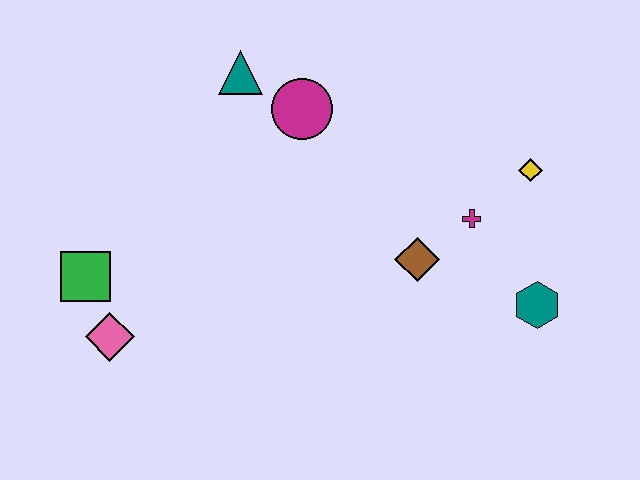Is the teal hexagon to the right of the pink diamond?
Yes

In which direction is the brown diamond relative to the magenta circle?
The brown diamond is below the magenta circle.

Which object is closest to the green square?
The pink diamond is closest to the green square.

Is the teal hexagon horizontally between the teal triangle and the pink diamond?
No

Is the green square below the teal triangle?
Yes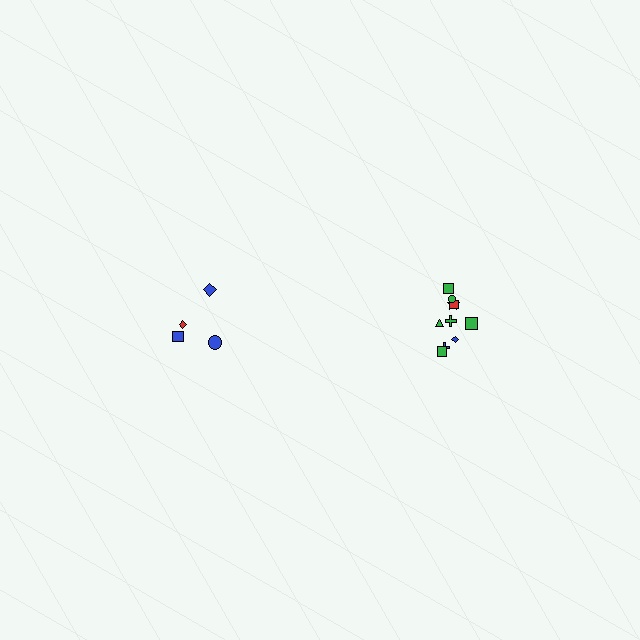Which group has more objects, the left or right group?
The right group.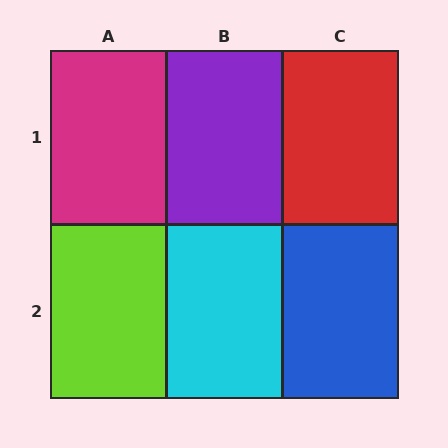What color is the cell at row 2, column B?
Cyan.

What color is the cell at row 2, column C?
Blue.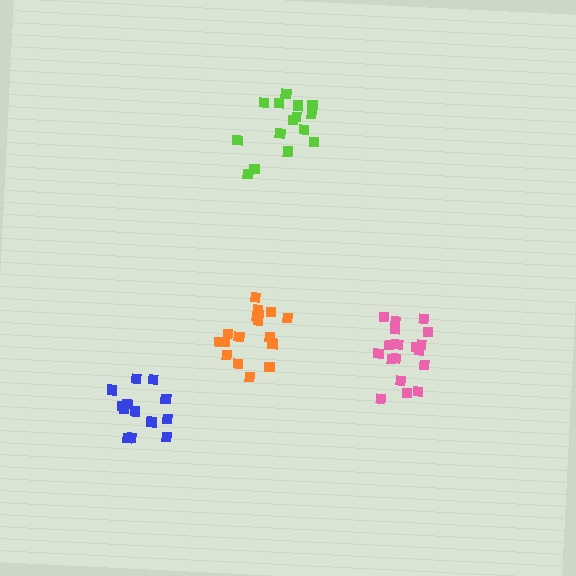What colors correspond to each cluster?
The clusters are colored: orange, lime, blue, pink.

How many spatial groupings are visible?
There are 4 spatial groupings.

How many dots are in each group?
Group 1: 17 dots, Group 2: 15 dots, Group 3: 13 dots, Group 4: 19 dots (64 total).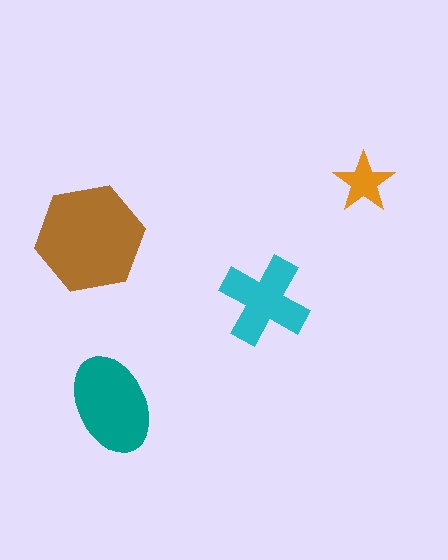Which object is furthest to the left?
The brown hexagon is leftmost.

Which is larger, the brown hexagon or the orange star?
The brown hexagon.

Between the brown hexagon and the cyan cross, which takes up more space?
The brown hexagon.